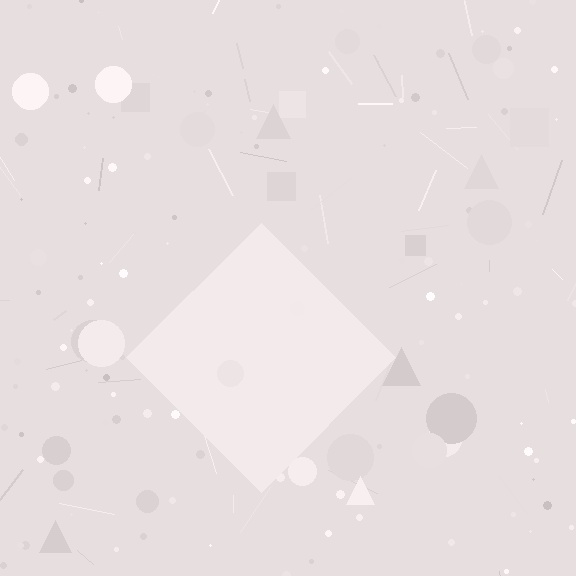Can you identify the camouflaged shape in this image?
The camouflaged shape is a diamond.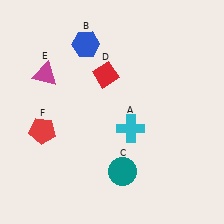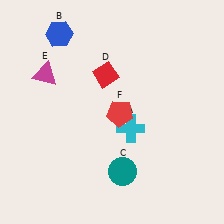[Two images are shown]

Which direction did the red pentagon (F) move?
The red pentagon (F) moved right.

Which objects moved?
The objects that moved are: the blue hexagon (B), the red pentagon (F).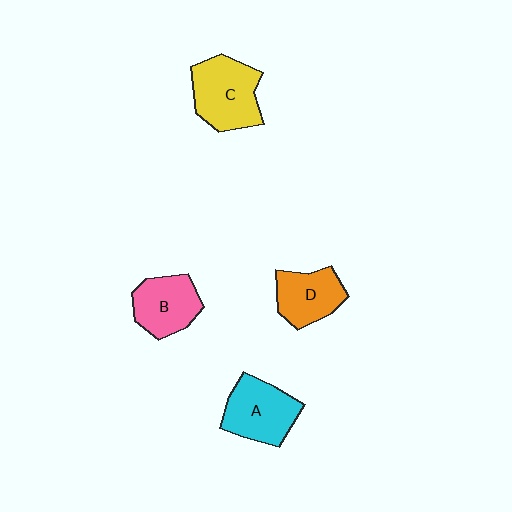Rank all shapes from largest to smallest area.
From largest to smallest: C (yellow), A (cyan), B (pink), D (orange).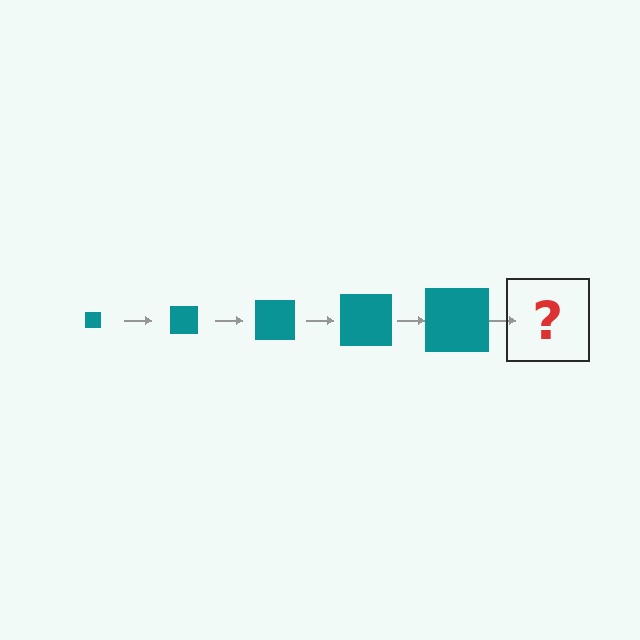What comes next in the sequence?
The next element should be a teal square, larger than the previous one.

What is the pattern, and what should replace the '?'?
The pattern is that the square gets progressively larger each step. The '?' should be a teal square, larger than the previous one.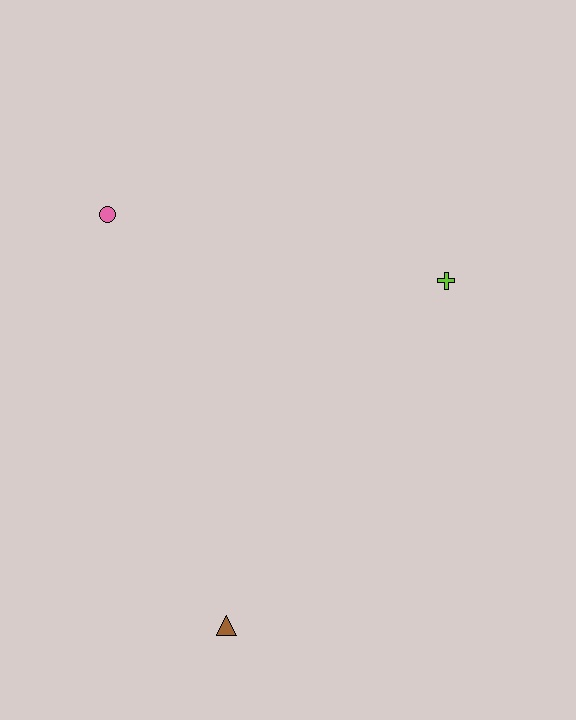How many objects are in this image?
There are 3 objects.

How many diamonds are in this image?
There are no diamonds.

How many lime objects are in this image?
There is 1 lime object.